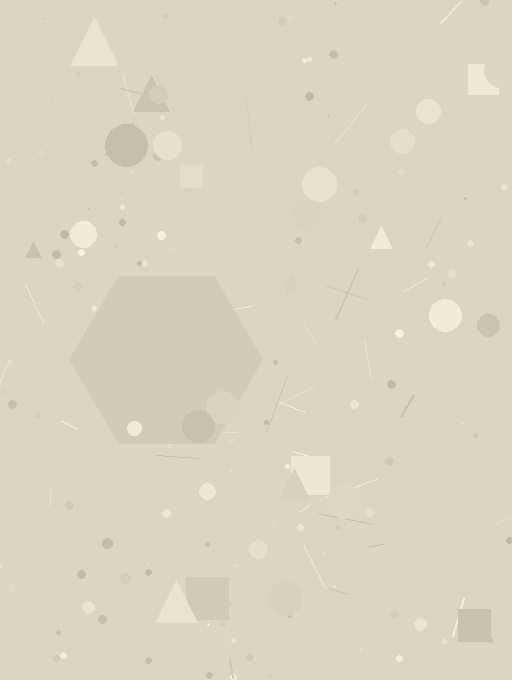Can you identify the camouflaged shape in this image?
The camouflaged shape is a hexagon.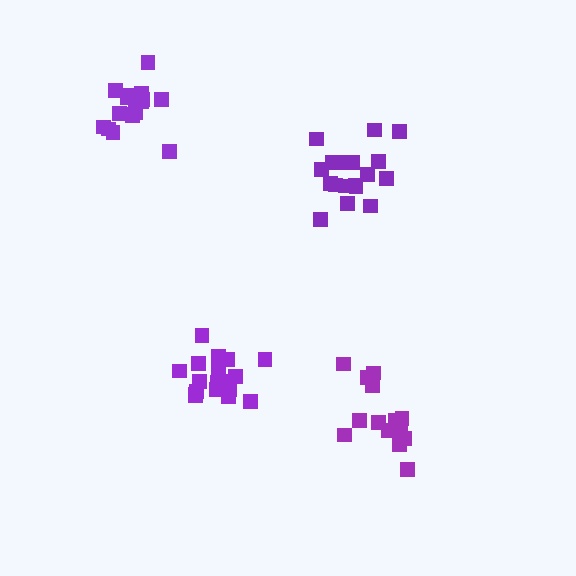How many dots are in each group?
Group 1: 19 dots, Group 2: 19 dots, Group 3: 17 dots, Group 4: 16 dots (71 total).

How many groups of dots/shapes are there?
There are 4 groups.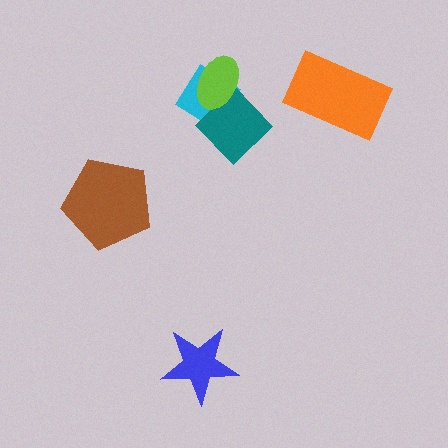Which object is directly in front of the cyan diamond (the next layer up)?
The teal diamond is directly in front of the cyan diamond.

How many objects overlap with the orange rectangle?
0 objects overlap with the orange rectangle.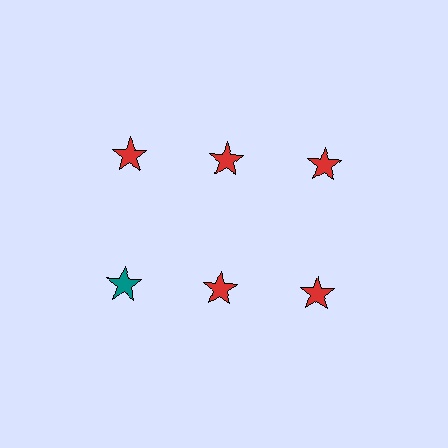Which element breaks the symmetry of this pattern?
The teal star in the second row, leftmost column breaks the symmetry. All other shapes are red stars.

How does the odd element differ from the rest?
It has a different color: teal instead of red.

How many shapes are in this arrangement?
There are 6 shapes arranged in a grid pattern.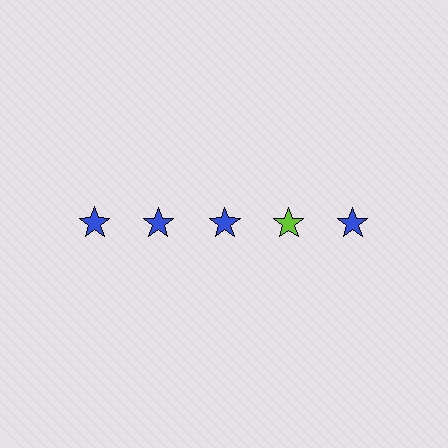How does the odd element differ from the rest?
It has a different color: lime instead of blue.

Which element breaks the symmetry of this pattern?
The lime star in the top row, second from right column breaks the symmetry. All other shapes are blue stars.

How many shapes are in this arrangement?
There are 5 shapes arranged in a grid pattern.